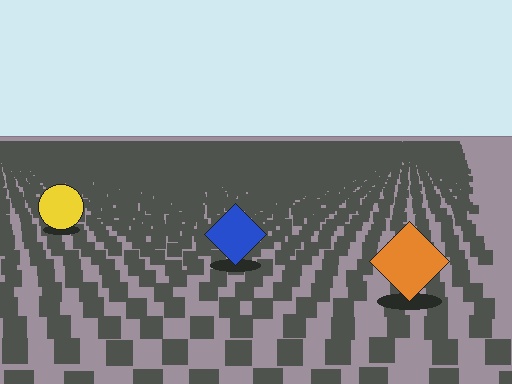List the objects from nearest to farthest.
From nearest to farthest: the orange diamond, the blue diamond, the yellow circle.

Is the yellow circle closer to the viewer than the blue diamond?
No. The blue diamond is closer — you can tell from the texture gradient: the ground texture is coarser near it.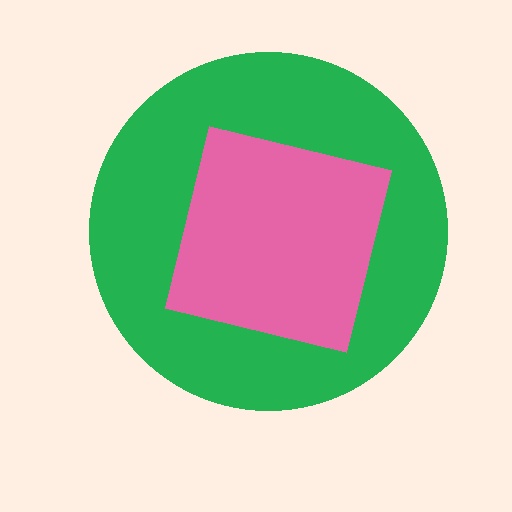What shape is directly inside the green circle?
The pink square.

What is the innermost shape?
The pink square.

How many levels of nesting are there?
2.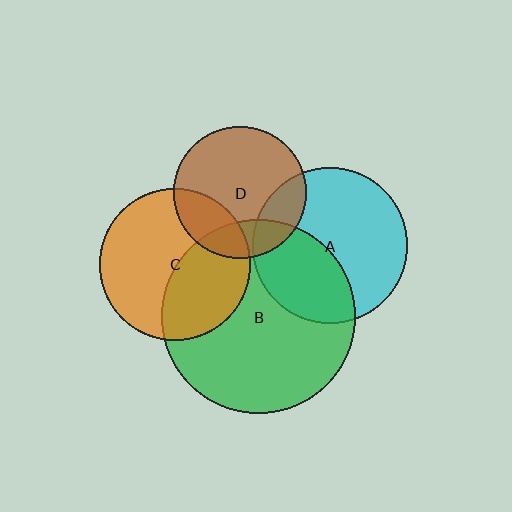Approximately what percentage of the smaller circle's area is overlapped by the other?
Approximately 25%.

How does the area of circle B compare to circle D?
Approximately 2.1 times.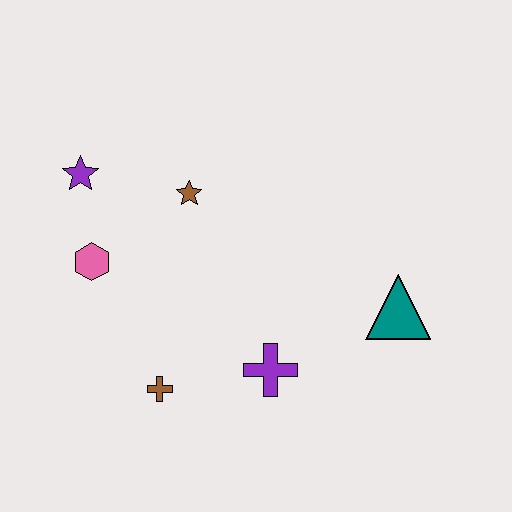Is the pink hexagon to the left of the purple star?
No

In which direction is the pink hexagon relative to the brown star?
The pink hexagon is to the left of the brown star.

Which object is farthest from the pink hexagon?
The teal triangle is farthest from the pink hexagon.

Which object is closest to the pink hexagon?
The purple star is closest to the pink hexagon.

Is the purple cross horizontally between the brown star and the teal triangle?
Yes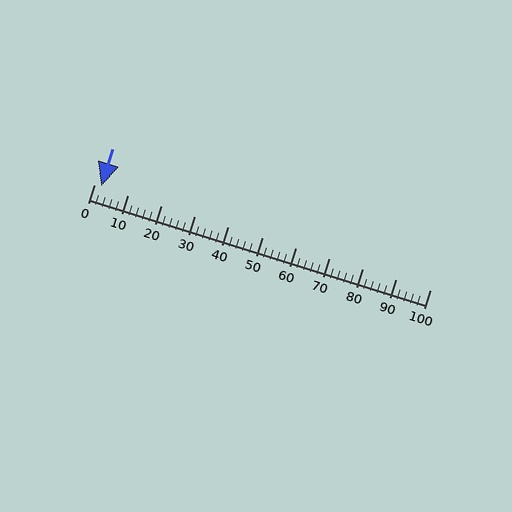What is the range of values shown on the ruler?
The ruler shows values from 0 to 100.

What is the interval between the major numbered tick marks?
The major tick marks are spaced 10 units apart.